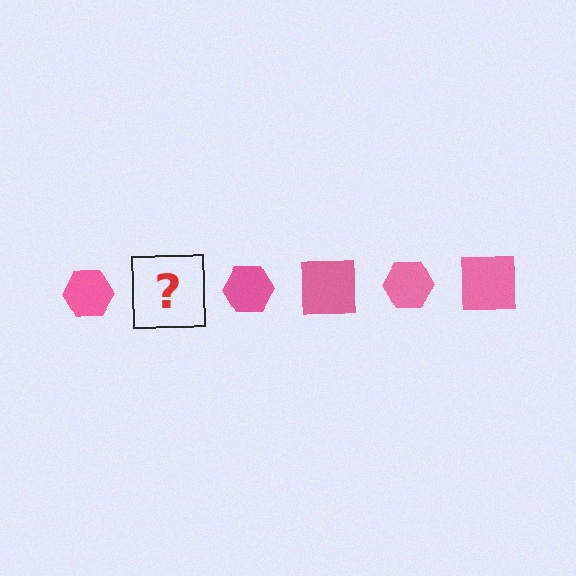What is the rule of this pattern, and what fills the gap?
The rule is that the pattern cycles through hexagon, square shapes in pink. The gap should be filled with a pink square.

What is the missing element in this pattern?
The missing element is a pink square.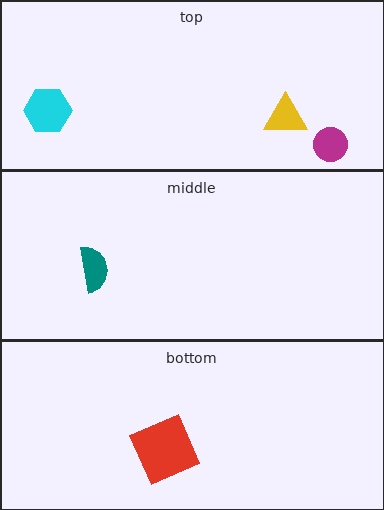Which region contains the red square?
The bottom region.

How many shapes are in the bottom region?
1.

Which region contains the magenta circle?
The top region.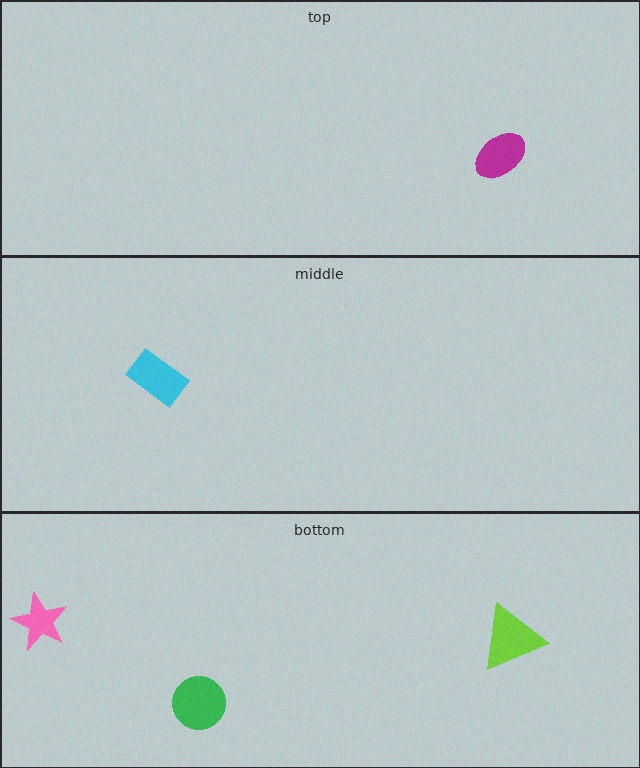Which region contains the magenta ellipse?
The top region.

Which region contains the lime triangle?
The bottom region.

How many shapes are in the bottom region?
3.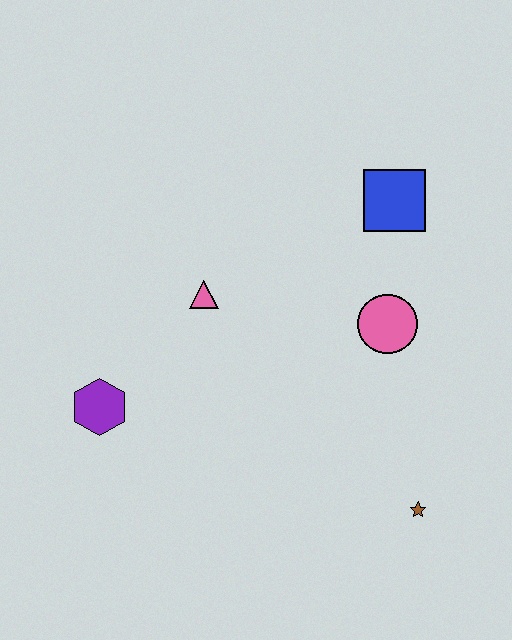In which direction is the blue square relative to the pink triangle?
The blue square is to the right of the pink triangle.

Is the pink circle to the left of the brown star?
Yes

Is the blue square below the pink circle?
No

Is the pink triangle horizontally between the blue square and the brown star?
No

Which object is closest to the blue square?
The pink circle is closest to the blue square.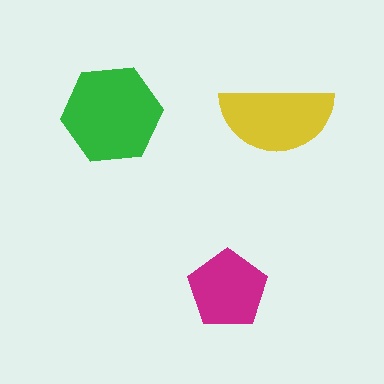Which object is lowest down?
The magenta pentagon is bottommost.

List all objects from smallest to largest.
The magenta pentagon, the yellow semicircle, the green hexagon.